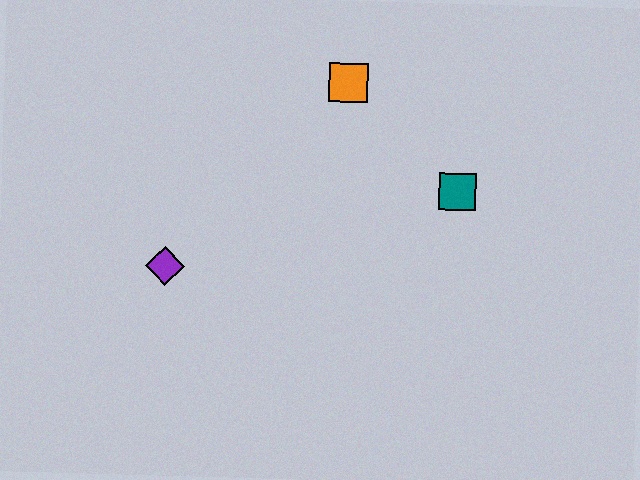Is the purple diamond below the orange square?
Yes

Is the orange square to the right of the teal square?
No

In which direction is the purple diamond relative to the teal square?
The purple diamond is to the left of the teal square.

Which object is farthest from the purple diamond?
The teal square is farthest from the purple diamond.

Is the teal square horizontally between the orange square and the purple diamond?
No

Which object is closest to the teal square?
The orange square is closest to the teal square.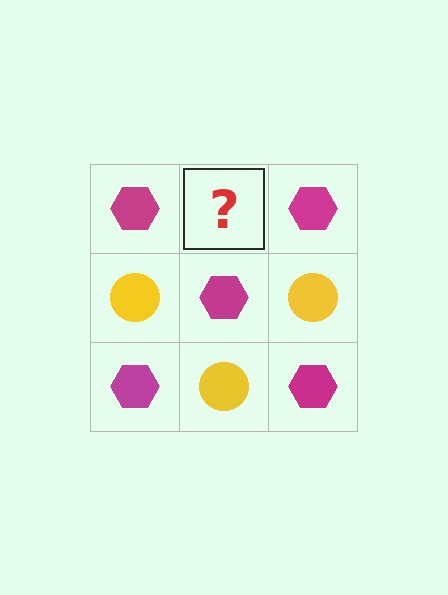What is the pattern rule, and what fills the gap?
The rule is that it alternates magenta hexagon and yellow circle in a checkerboard pattern. The gap should be filled with a yellow circle.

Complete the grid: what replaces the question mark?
The question mark should be replaced with a yellow circle.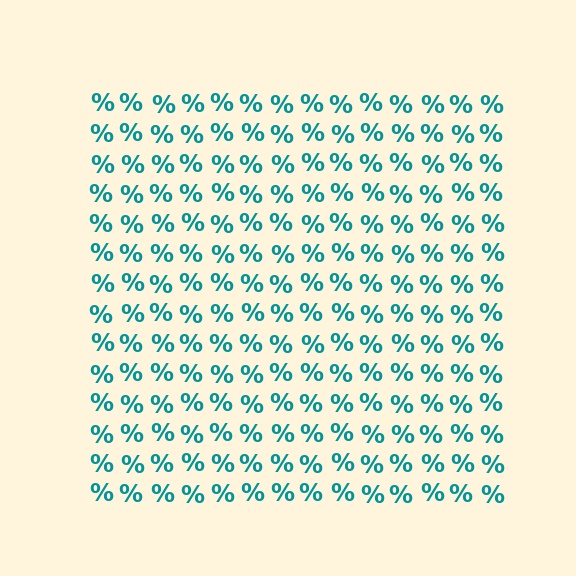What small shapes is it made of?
It is made of small percent signs.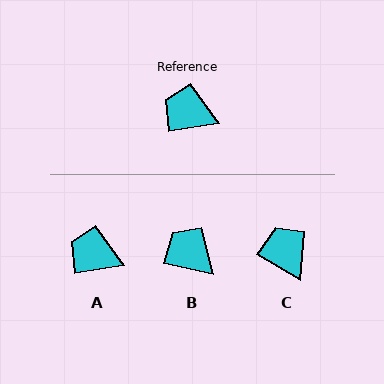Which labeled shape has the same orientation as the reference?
A.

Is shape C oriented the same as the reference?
No, it is off by about 40 degrees.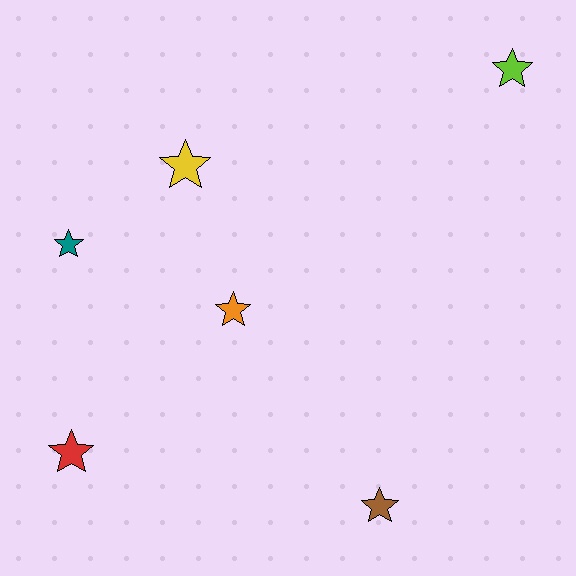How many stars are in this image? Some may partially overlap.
There are 6 stars.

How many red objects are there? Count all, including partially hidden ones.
There is 1 red object.